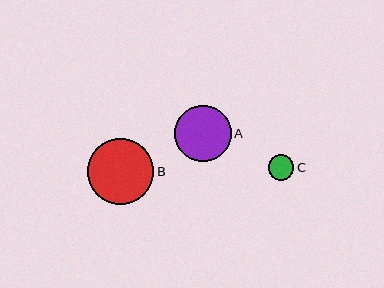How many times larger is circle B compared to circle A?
Circle B is approximately 1.2 times the size of circle A.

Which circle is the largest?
Circle B is the largest with a size of approximately 66 pixels.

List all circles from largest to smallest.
From largest to smallest: B, A, C.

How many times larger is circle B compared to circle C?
Circle B is approximately 2.6 times the size of circle C.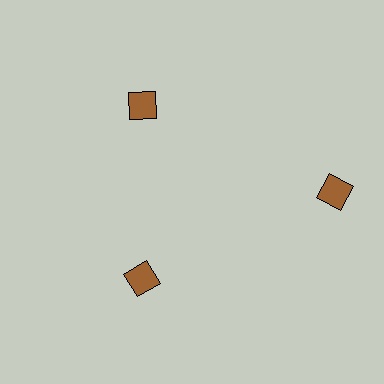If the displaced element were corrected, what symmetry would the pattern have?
It would have 3-fold rotational symmetry — the pattern would map onto itself every 120 degrees.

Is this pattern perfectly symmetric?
No. The 3 brown diamonds are arranged in a ring, but one element near the 3 o'clock position is pushed outward from the center, breaking the 3-fold rotational symmetry.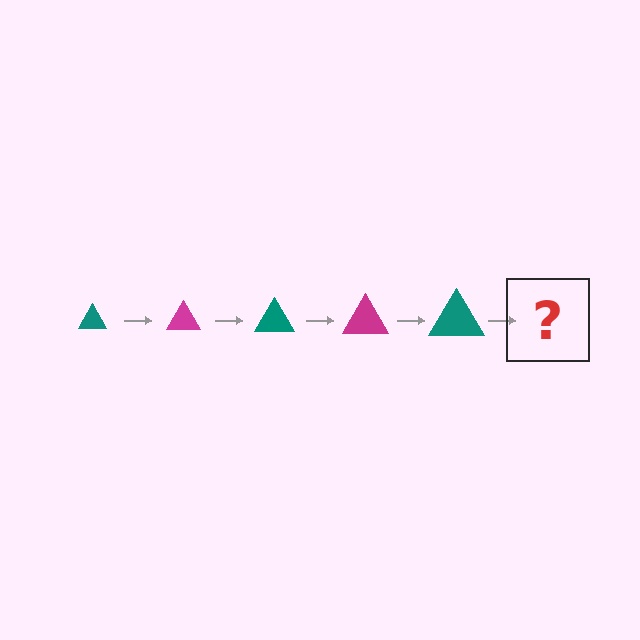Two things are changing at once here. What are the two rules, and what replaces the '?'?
The two rules are that the triangle grows larger each step and the color cycles through teal and magenta. The '?' should be a magenta triangle, larger than the previous one.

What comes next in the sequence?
The next element should be a magenta triangle, larger than the previous one.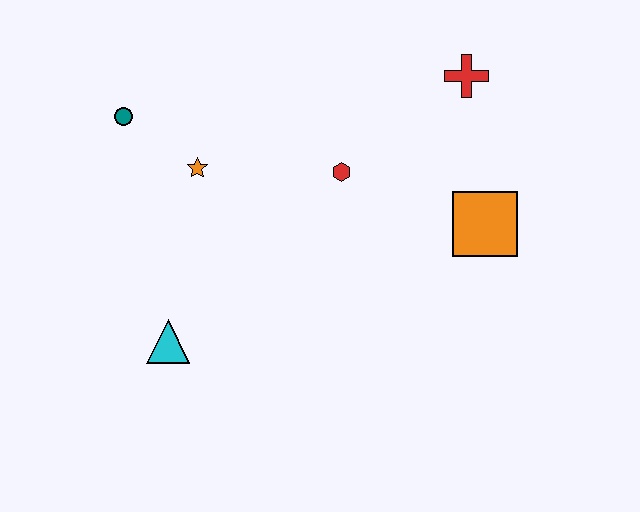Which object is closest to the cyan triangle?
The orange star is closest to the cyan triangle.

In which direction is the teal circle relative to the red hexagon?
The teal circle is to the left of the red hexagon.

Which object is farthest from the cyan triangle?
The red cross is farthest from the cyan triangle.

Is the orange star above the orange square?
Yes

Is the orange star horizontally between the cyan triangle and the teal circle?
No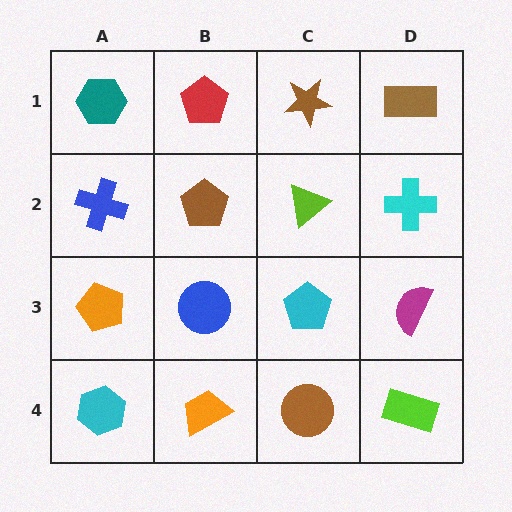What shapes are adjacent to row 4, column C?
A cyan pentagon (row 3, column C), an orange trapezoid (row 4, column B), a lime rectangle (row 4, column D).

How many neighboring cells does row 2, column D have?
3.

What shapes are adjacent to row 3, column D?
A cyan cross (row 2, column D), a lime rectangle (row 4, column D), a cyan pentagon (row 3, column C).